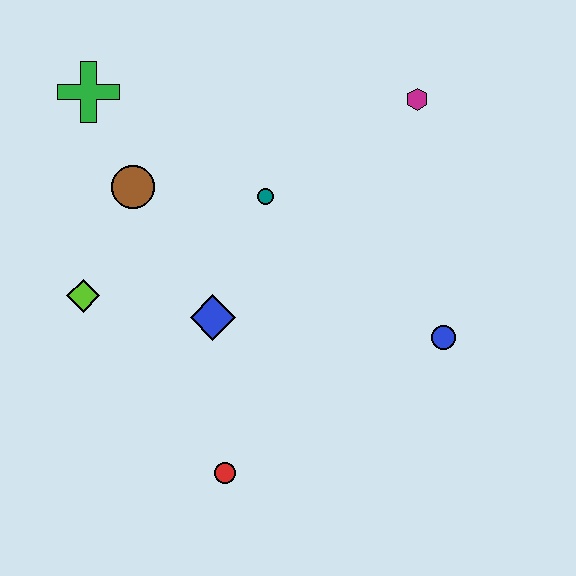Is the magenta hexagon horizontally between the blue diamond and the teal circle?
No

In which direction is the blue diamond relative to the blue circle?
The blue diamond is to the left of the blue circle.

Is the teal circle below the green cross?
Yes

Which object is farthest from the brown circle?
The blue circle is farthest from the brown circle.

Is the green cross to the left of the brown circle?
Yes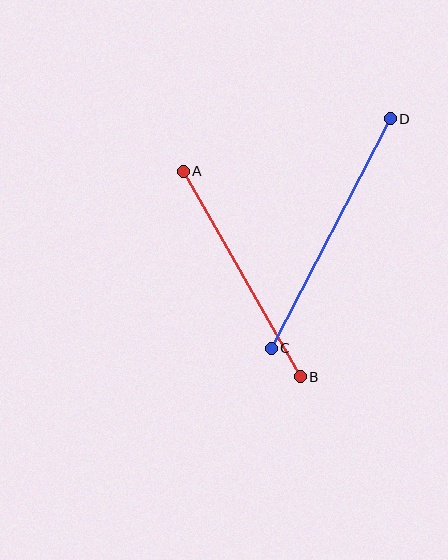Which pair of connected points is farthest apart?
Points C and D are farthest apart.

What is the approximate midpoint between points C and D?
The midpoint is at approximately (331, 234) pixels.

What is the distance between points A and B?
The distance is approximately 236 pixels.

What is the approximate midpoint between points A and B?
The midpoint is at approximately (242, 274) pixels.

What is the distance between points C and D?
The distance is approximately 258 pixels.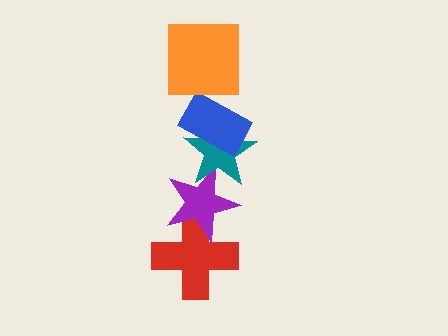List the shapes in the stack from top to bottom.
From top to bottom: the orange square, the blue rectangle, the teal star, the purple star, the red cross.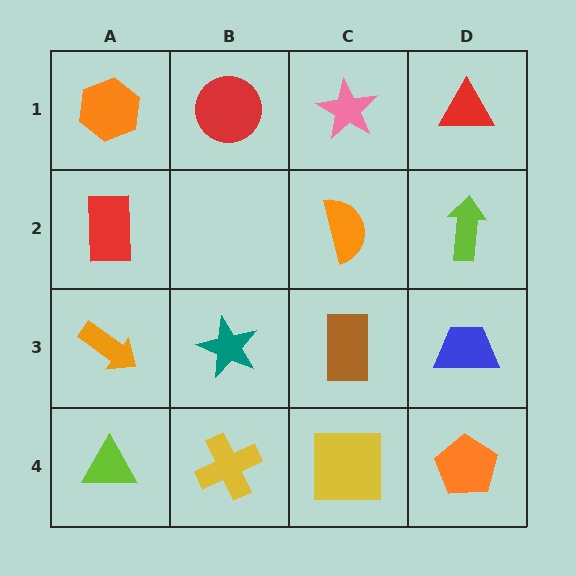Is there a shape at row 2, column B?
No, that cell is empty.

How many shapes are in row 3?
4 shapes.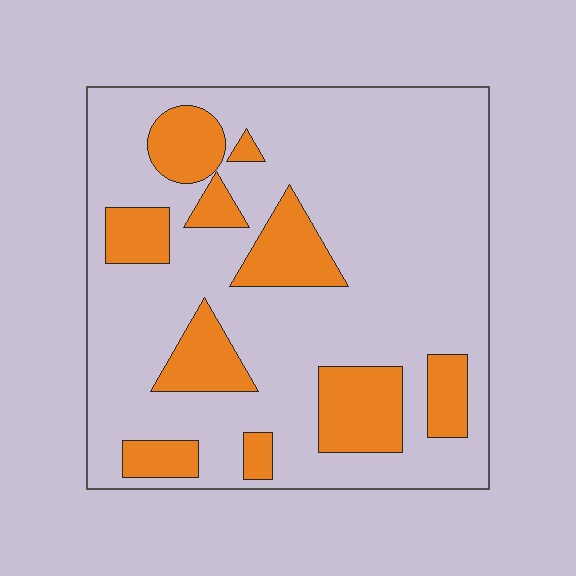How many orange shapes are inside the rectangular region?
10.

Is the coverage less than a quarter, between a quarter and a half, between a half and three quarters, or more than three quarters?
Less than a quarter.